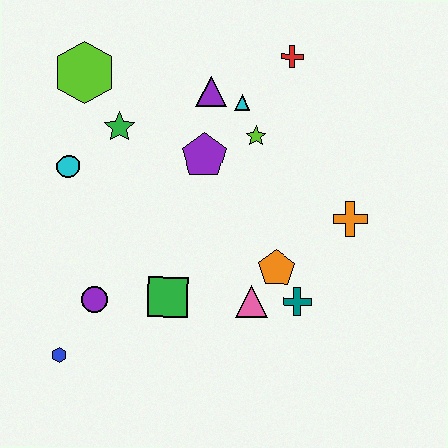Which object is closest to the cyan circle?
The green star is closest to the cyan circle.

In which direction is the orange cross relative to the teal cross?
The orange cross is above the teal cross.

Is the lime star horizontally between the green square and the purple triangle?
No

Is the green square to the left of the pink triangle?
Yes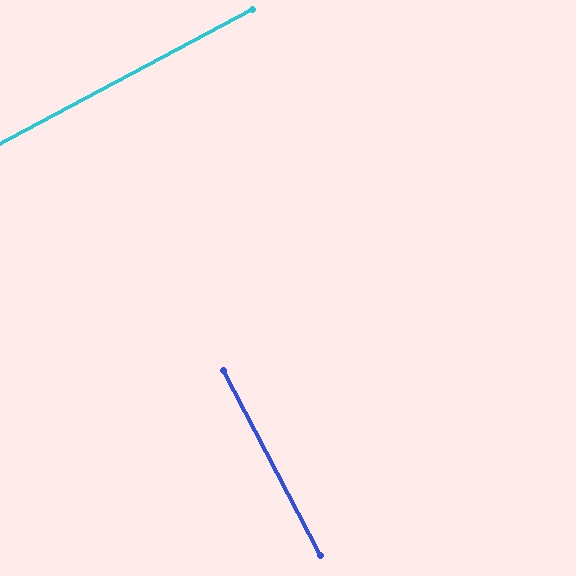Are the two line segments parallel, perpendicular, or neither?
Perpendicular — they meet at approximately 90°.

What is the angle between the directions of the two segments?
Approximately 90 degrees.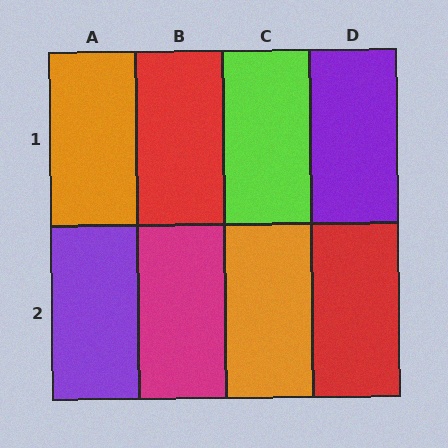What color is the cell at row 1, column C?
Lime.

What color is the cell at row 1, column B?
Red.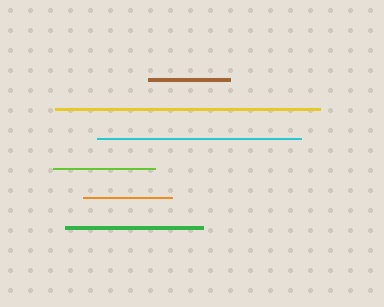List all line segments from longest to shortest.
From longest to shortest: yellow, cyan, green, lime, orange, brown.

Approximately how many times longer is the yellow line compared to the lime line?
The yellow line is approximately 2.6 times the length of the lime line.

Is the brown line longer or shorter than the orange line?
The orange line is longer than the brown line.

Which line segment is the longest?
The yellow line is the longest at approximately 265 pixels.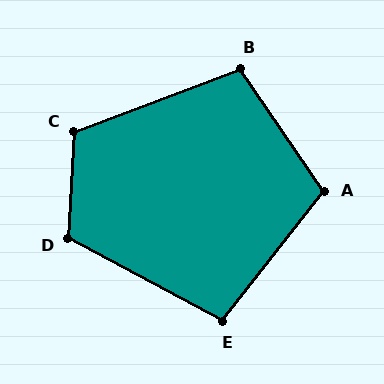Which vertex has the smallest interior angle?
E, at approximately 100 degrees.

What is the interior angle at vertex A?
Approximately 107 degrees (obtuse).